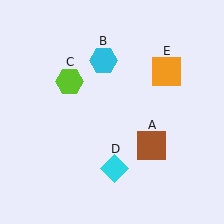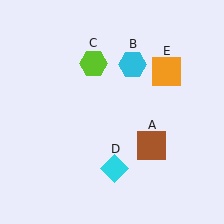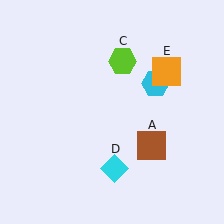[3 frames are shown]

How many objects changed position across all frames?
2 objects changed position: cyan hexagon (object B), lime hexagon (object C).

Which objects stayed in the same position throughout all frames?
Brown square (object A) and cyan diamond (object D) and orange square (object E) remained stationary.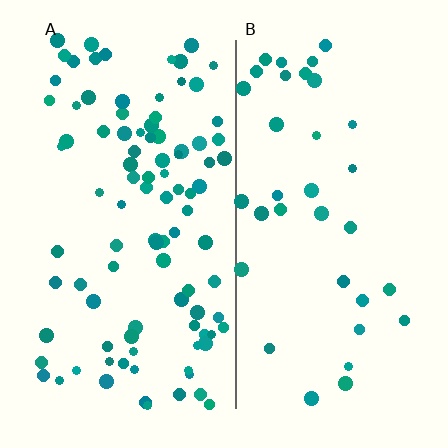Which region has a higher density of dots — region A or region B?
A (the left).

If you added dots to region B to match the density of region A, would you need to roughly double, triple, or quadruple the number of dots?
Approximately triple.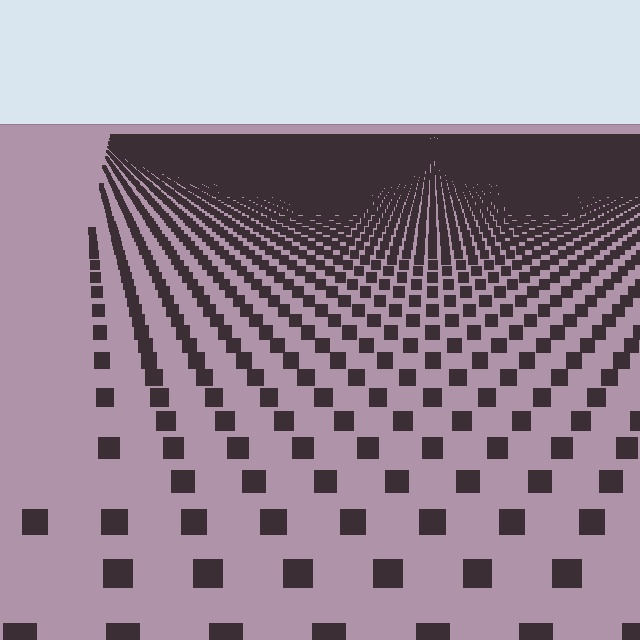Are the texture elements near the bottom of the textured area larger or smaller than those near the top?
Larger. Near the bottom, elements are closer to the viewer and appear at a bigger on-screen size.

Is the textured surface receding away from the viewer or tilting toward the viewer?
The surface is receding away from the viewer. Texture elements get smaller and denser toward the top.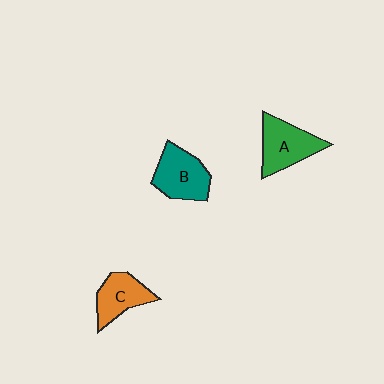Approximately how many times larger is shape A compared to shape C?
Approximately 1.2 times.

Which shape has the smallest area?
Shape C (orange).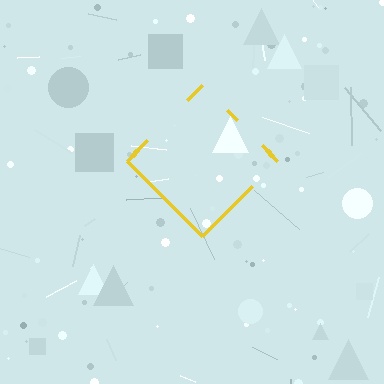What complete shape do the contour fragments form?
The contour fragments form a diamond.